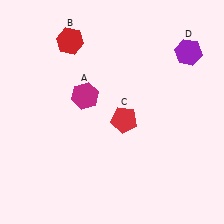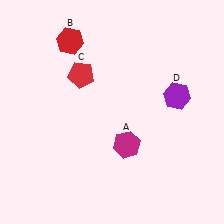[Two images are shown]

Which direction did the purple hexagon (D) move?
The purple hexagon (D) moved down.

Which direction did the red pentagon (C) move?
The red pentagon (C) moved up.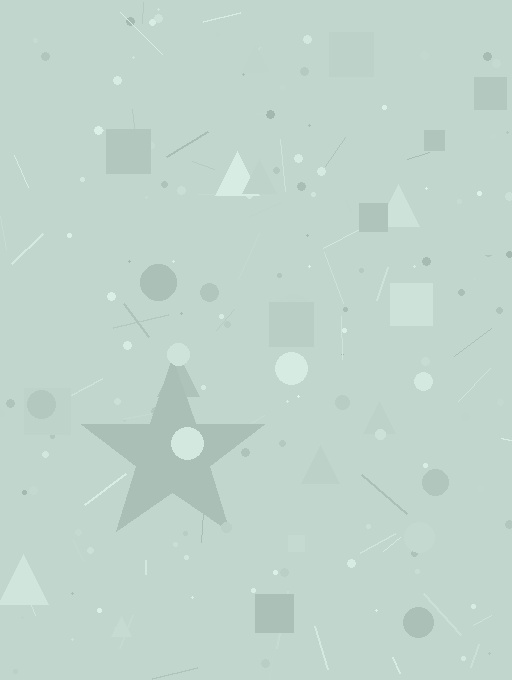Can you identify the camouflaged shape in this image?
The camouflaged shape is a star.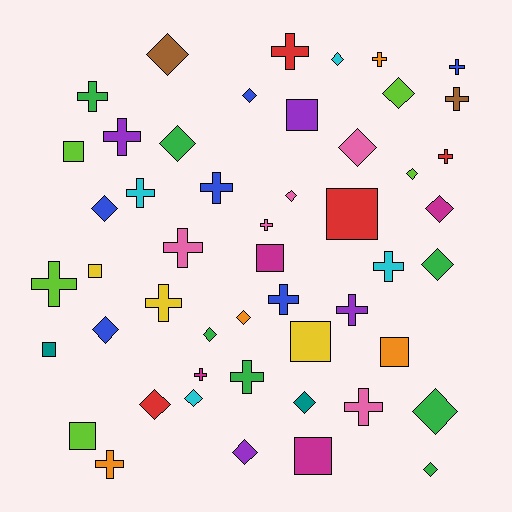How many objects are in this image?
There are 50 objects.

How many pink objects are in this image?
There are 5 pink objects.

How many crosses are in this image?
There are 20 crosses.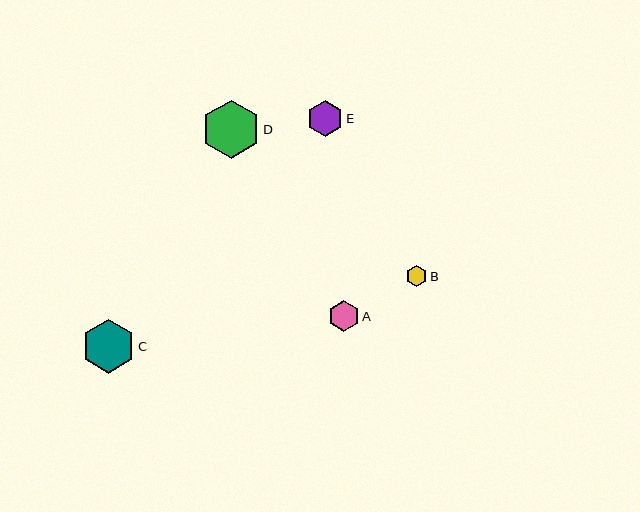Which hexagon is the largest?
Hexagon D is the largest with a size of approximately 58 pixels.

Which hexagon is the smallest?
Hexagon B is the smallest with a size of approximately 21 pixels.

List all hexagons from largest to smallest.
From largest to smallest: D, C, E, A, B.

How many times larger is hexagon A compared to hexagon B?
Hexagon A is approximately 1.4 times the size of hexagon B.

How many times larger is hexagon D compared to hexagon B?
Hexagon D is approximately 2.7 times the size of hexagon B.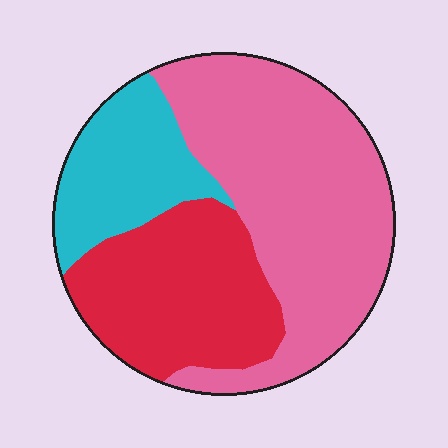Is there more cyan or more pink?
Pink.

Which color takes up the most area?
Pink, at roughly 50%.